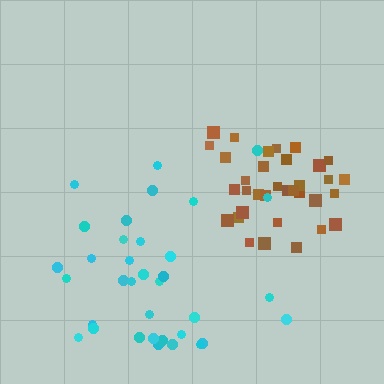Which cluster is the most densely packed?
Brown.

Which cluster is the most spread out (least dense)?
Cyan.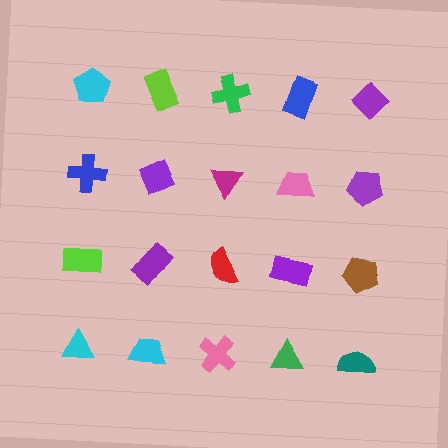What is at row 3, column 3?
A red semicircle.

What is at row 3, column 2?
A purple rectangle.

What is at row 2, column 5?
A purple pentagon.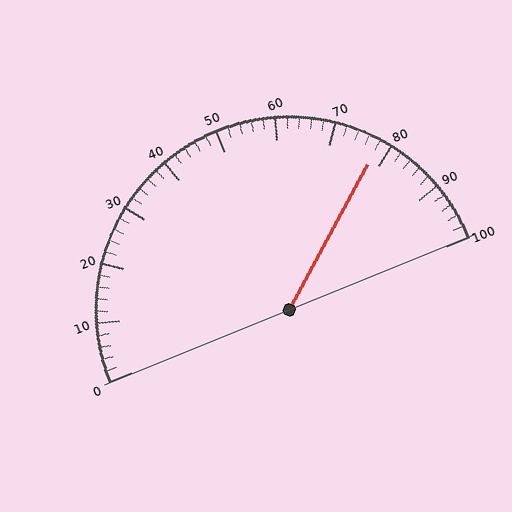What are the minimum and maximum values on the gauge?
The gauge ranges from 0 to 100.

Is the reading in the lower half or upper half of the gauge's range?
The reading is in the upper half of the range (0 to 100).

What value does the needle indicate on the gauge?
The needle indicates approximately 78.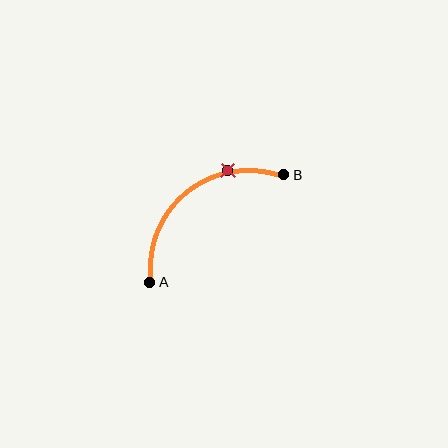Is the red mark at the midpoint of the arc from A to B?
No. The red mark lies on the arc but is closer to endpoint B. The arc midpoint would be at the point on the curve equidistant along the arc from both A and B.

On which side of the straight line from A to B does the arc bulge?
The arc bulges above and to the left of the straight line connecting A and B.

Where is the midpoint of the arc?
The arc midpoint is the point on the curve farthest from the straight line joining A and B. It sits above and to the left of that line.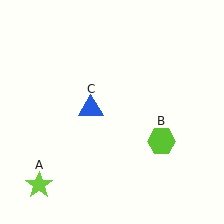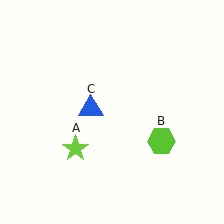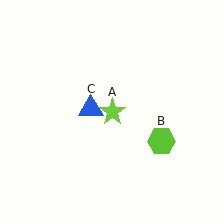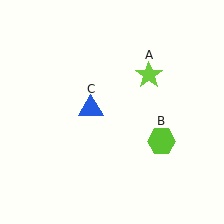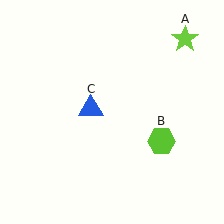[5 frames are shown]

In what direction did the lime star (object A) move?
The lime star (object A) moved up and to the right.